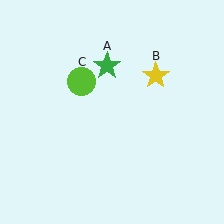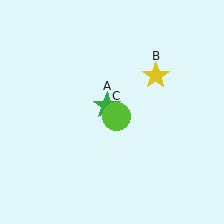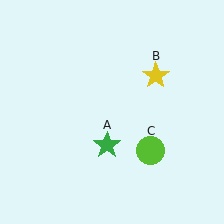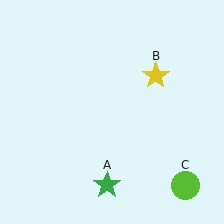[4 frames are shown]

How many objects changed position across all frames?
2 objects changed position: green star (object A), lime circle (object C).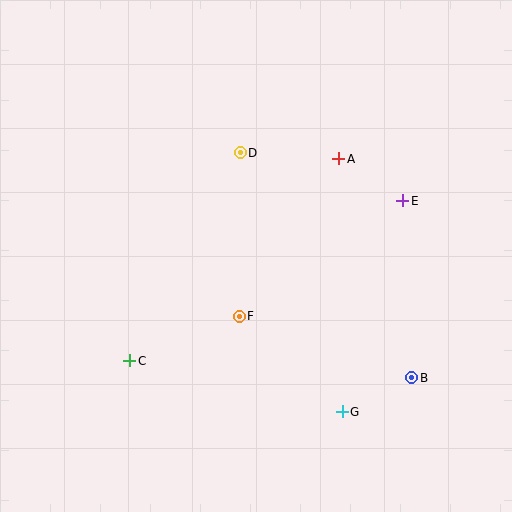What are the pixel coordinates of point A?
Point A is at (339, 159).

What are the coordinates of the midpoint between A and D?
The midpoint between A and D is at (289, 156).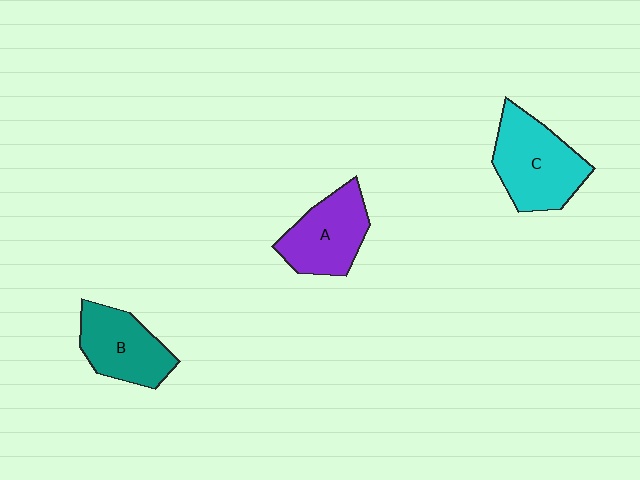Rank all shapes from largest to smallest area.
From largest to smallest: C (cyan), A (purple), B (teal).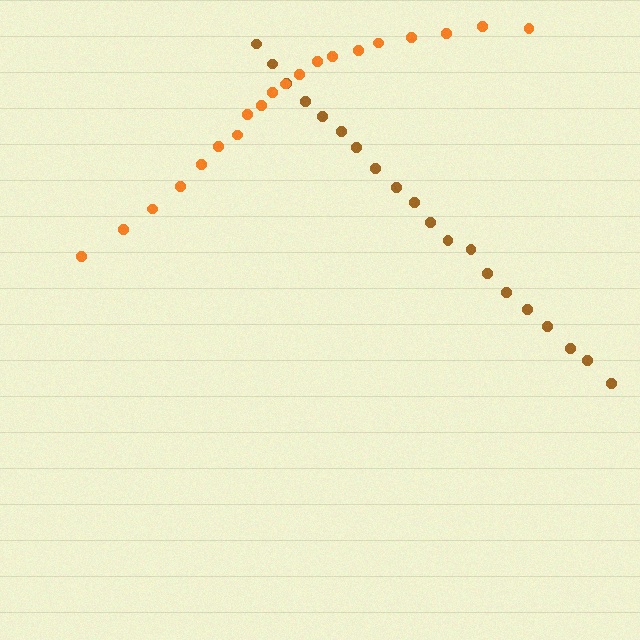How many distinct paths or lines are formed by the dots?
There are 2 distinct paths.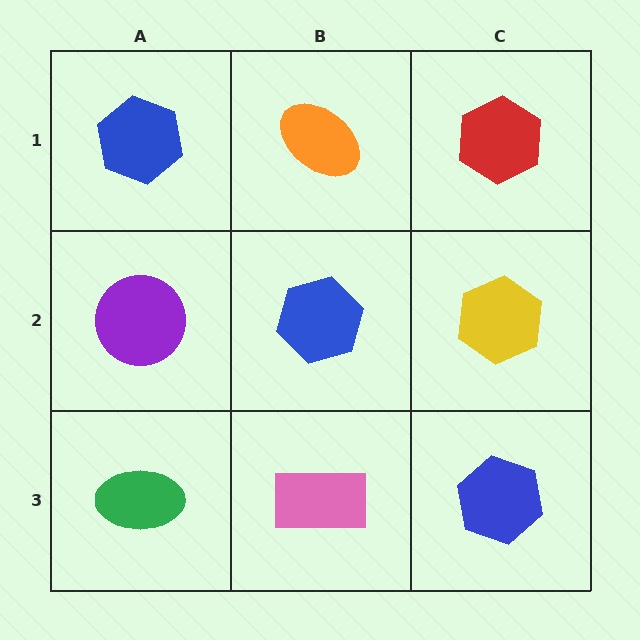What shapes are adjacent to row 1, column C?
A yellow hexagon (row 2, column C), an orange ellipse (row 1, column B).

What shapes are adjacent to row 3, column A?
A purple circle (row 2, column A), a pink rectangle (row 3, column B).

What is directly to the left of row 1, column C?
An orange ellipse.